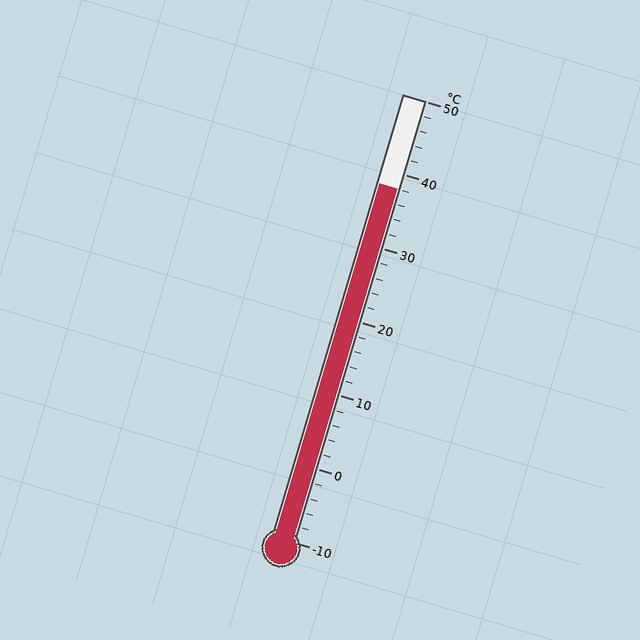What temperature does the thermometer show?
The thermometer shows approximately 38°C.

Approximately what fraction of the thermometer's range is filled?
The thermometer is filled to approximately 80% of its range.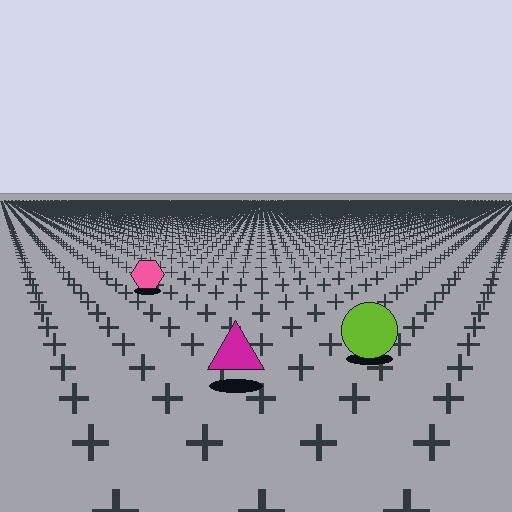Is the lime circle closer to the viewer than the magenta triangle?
No. The magenta triangle is closer — you can tell from the texture gradient: the ground texture is coarser near it.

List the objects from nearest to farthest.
From nearest to farthest: the magenta triangle, the lime circle, the pink hexagon.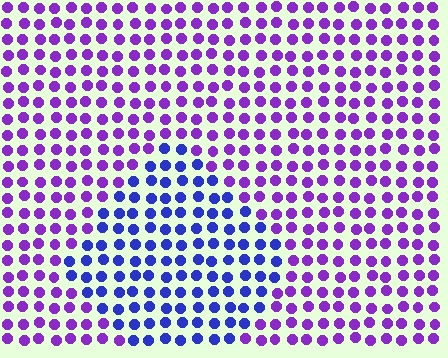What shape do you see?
I see a diamond.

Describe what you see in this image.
The image is filled with small purple elements in a uniform arrangement. A diamond-shaped region is visible where the elements are tinted to a slightly different hue, forming a subtle color boundary.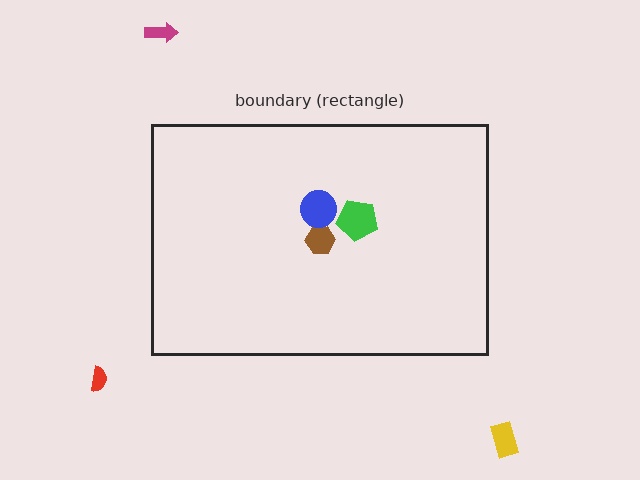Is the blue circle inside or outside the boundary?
Inside.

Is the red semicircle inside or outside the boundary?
Outside.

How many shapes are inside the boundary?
3 inside, 3 outside.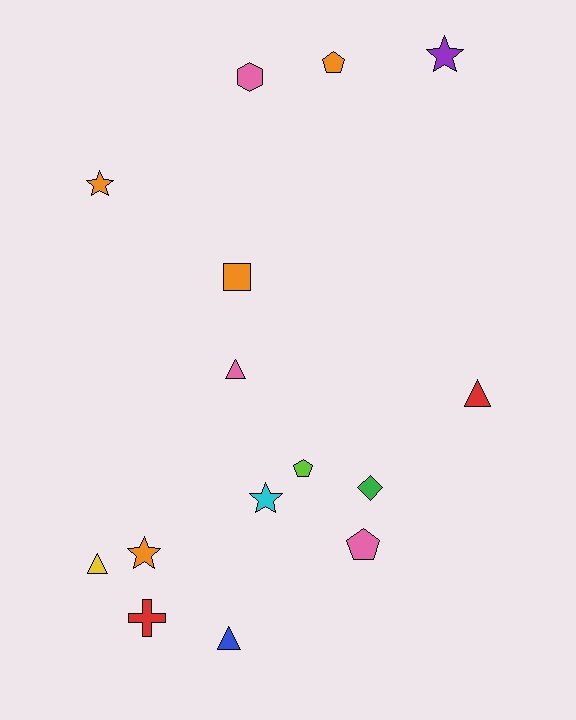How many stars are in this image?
There are 4 stars.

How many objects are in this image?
There are 15 objects.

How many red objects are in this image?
There are 2 red objects.